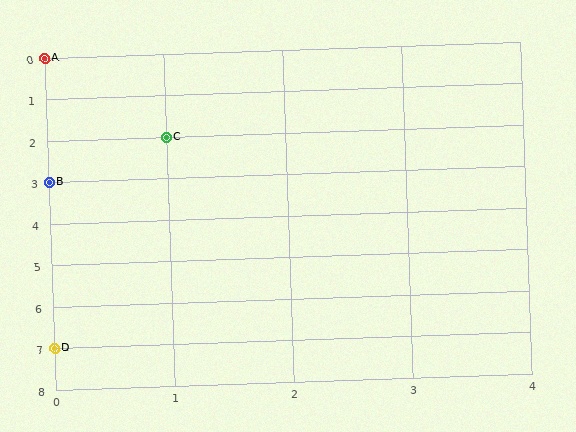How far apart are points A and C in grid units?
Points A and C are 1 column and 2 rows apart (about 2.2 grid units diagonally).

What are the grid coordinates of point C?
Point C is at grid coordinates (1, 2).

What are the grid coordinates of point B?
Point B is at grid coordinates (0, 3).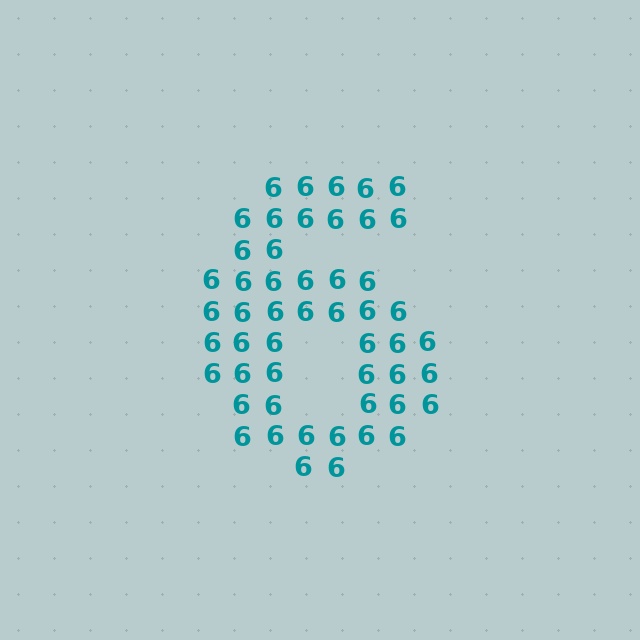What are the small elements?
The small elements are digit 6's.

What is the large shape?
The large shape is the digit 6.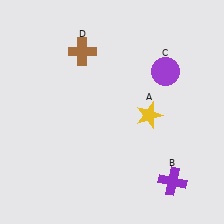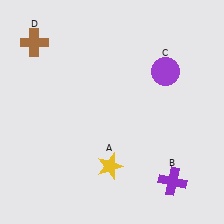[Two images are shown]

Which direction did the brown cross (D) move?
The brown cross (D) moved left.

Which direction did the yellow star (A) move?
The yellow star (A) moved down.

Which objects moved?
The objects that moved are: the yellow star (A), the brown cross (D).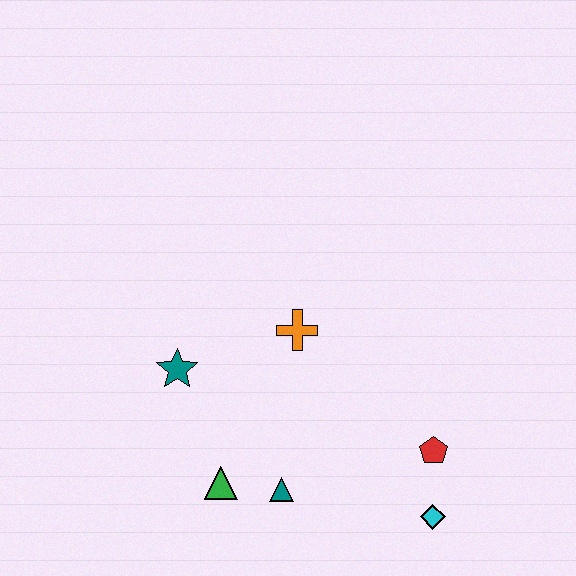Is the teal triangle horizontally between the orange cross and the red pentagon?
No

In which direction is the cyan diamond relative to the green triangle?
The cyan diamond is to the right of the green triangle.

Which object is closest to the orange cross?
The teal star is closest to the orange cross.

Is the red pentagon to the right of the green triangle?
Yes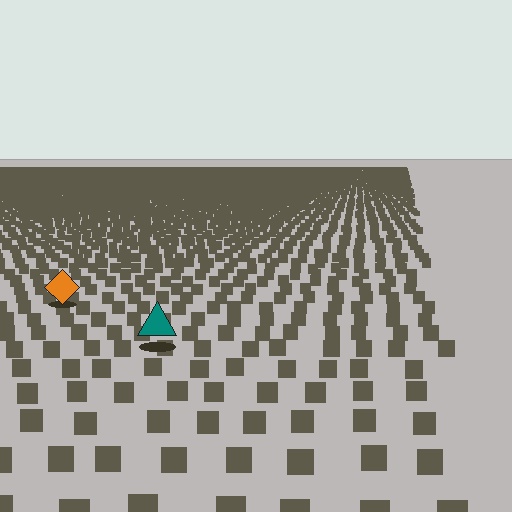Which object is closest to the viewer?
The teal triangle is closest. The texture marks near it are larger and more spread out.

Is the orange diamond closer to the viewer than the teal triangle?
No. The teal triangle is closer — you can tell from the texture gradient: the ground texture is coarser near it.